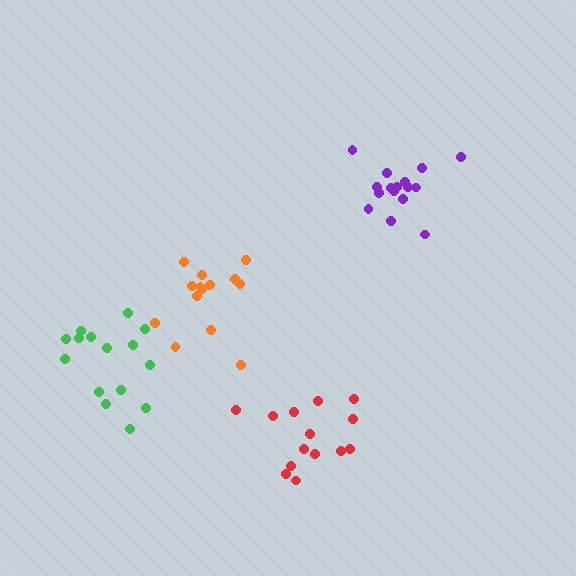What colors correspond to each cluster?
The clusters are colored: green, red, purple, orange.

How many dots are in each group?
Group 1: 15 dots, Group 2: 14 dots, Group 3: 16 dots, Group 4: 14 dots (59 total).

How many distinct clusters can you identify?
There are 4 distinct clusters.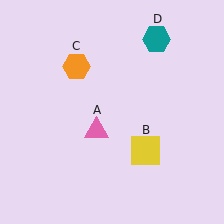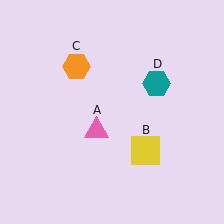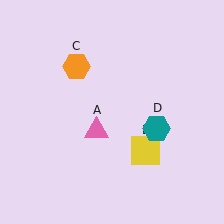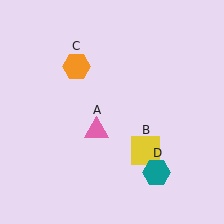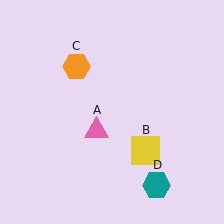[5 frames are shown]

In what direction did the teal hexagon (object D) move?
The teal hexagon (object D) moved down.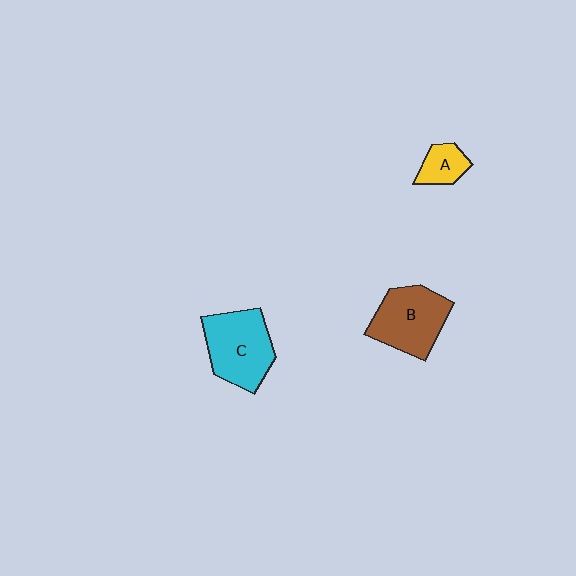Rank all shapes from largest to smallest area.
From largest to smallest: C (cyan), B (brown), A (yellow).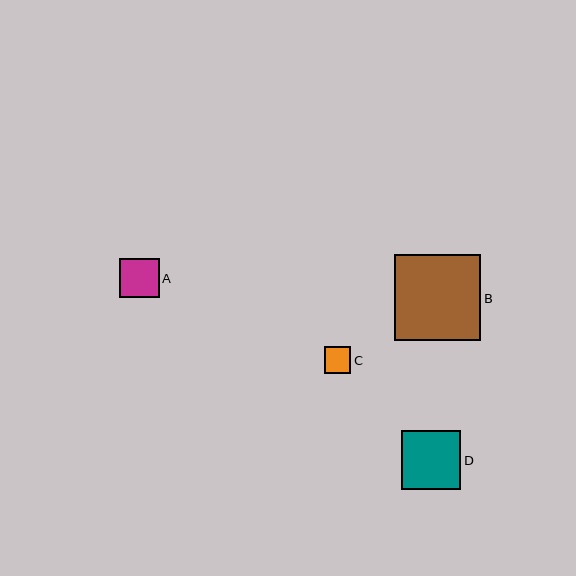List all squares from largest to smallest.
From largest to smallest: B, D, A, C.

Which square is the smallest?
Square C is the smallest with a size of approximately 26 pixels.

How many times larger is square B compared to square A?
Square B is approximately 2.2 times the size of square A.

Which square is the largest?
Square B is the largest with a size of approximately 86 pixels.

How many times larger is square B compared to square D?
Square B is approximately 1.5 times the size of square D.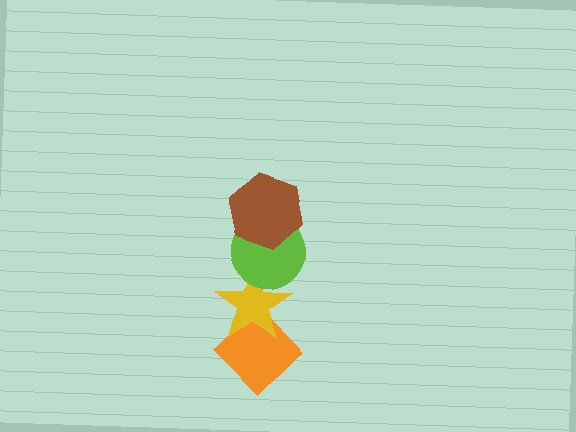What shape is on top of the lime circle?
The brown hexagon is on top of the lime circle.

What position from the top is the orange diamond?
The orange diamond is 4th from the top.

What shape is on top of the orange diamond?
The yellow star is on top of the orange diamond.